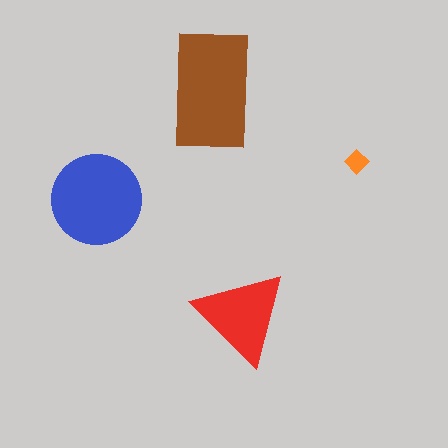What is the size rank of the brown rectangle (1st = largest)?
1st.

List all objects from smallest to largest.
The orange diamond, the red triangle, the blue circle, the brown rectangle.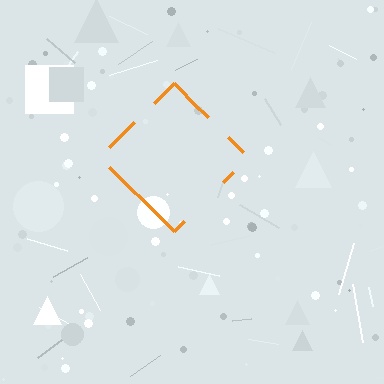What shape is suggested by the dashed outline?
The dashed outline suggests a diamond.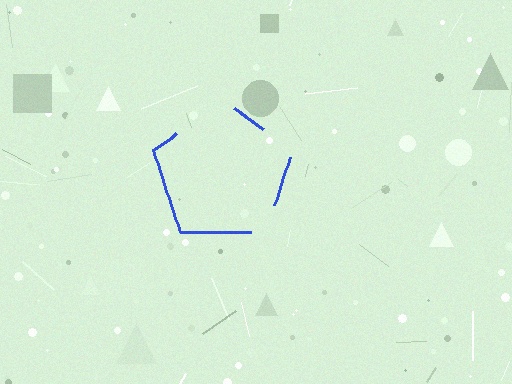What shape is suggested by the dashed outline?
The dashed outline suggests a pentagon.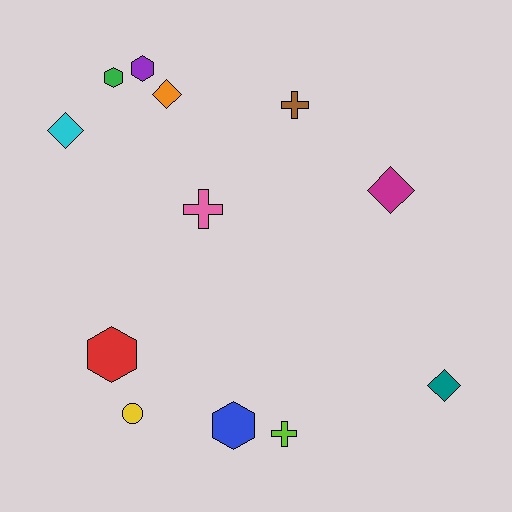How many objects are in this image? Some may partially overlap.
There are 12 objects.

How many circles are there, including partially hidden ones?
There is 1 circle.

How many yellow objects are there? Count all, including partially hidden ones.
There is 1 yellow object.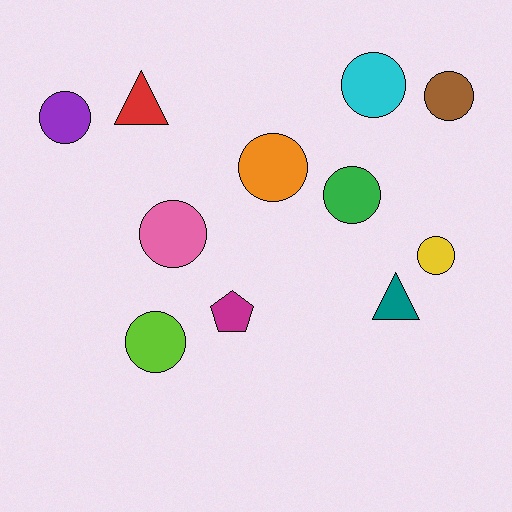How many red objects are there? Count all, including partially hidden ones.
There is 1 red object.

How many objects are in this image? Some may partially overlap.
There are 11 objects.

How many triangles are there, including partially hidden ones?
There are 2 triangles.